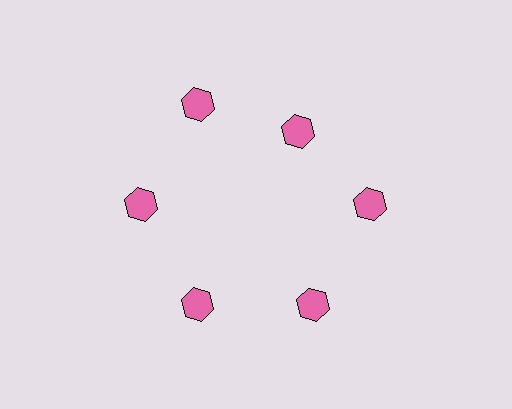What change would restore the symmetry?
The symmetry would be restored by moving it outward, back onto the ring so that all 6 hexagons sit at equal angles and equal distance from the center.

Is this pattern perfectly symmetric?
No. The 6 pink hexagons are arranged in a ring, but one element near the 1 o'clock position is pulled inward toward the center, breaking the 6-fold rotational symmetry.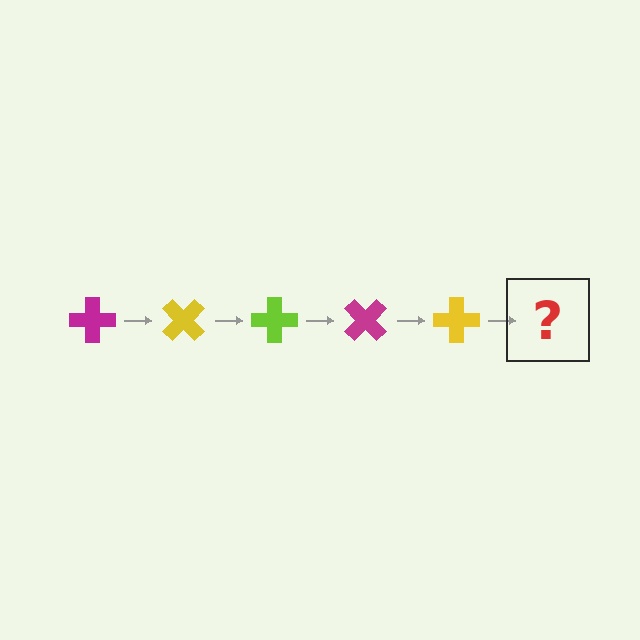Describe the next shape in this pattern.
It should be a lime cross, rotated 225 degrees from the start.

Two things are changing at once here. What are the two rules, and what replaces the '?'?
The two rules are that it rotates 45 degrees each step and the color cycles through magenta, yellow, and lime. The '?' should be a lime cross, rotated 225 degrees from the start.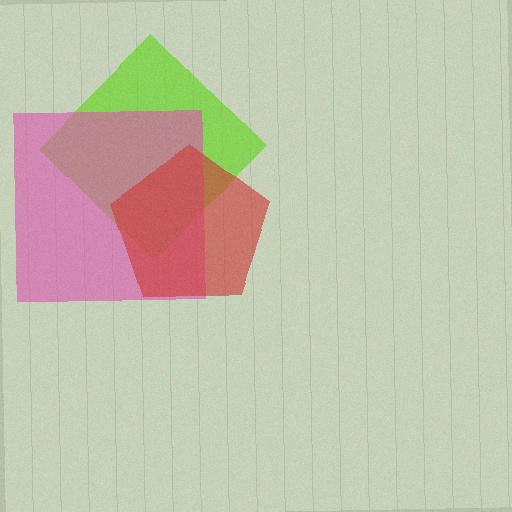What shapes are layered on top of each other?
The layered shapes are: a lime diamond, a pink square, a red pentagon.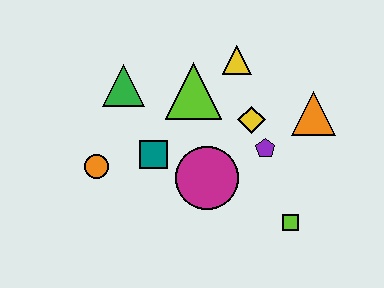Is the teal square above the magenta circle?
Yes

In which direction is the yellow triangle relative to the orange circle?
The yellow triangle is to the right of the orange circle.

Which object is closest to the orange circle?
The teal square is closest to the orange circle.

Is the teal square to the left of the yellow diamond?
Yes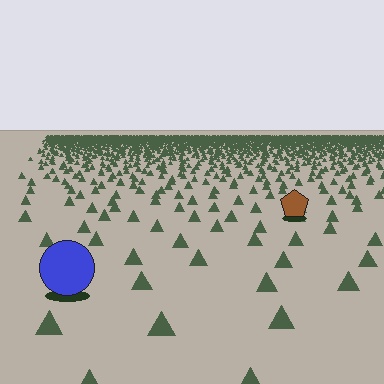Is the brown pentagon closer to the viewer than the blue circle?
No. The blue circle is closer — you can tell from the texture gradient: the ground texture is coarser near it.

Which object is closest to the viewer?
The blue circle is closest. The texture marks near it are larger and more spread out.